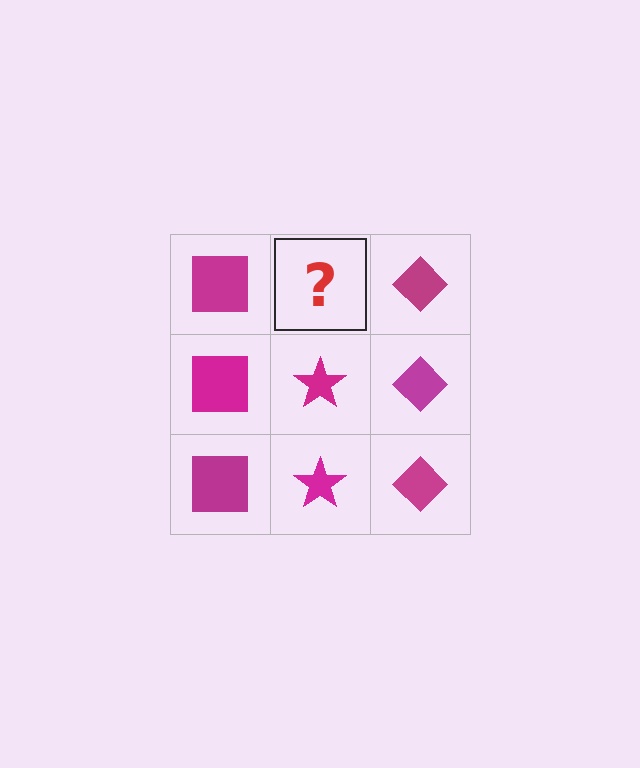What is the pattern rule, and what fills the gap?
The rule is that each column has a consistent shape. The gap should be filled with a magenta star.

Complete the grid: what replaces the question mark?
The question mark should be replaced with a magenta star.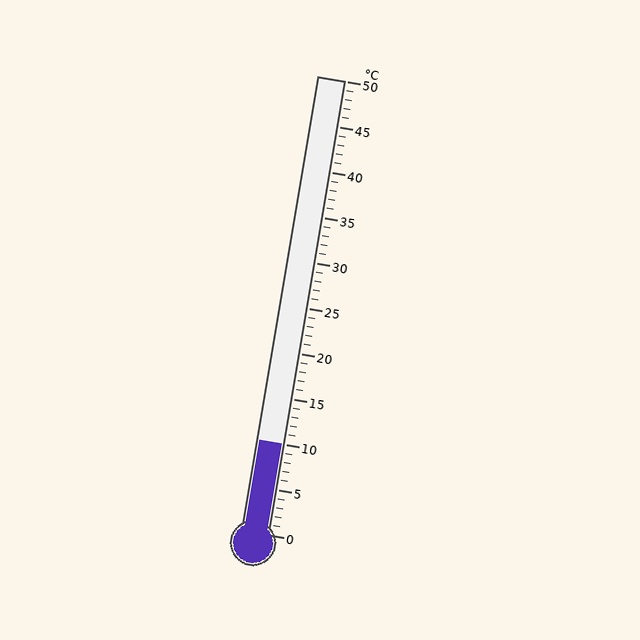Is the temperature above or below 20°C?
The temperature is below 20°C.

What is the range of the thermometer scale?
The thermometer scale ranges from 0°C to 50°C.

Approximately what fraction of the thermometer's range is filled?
The thermometer is filled to approximately 20% of its range.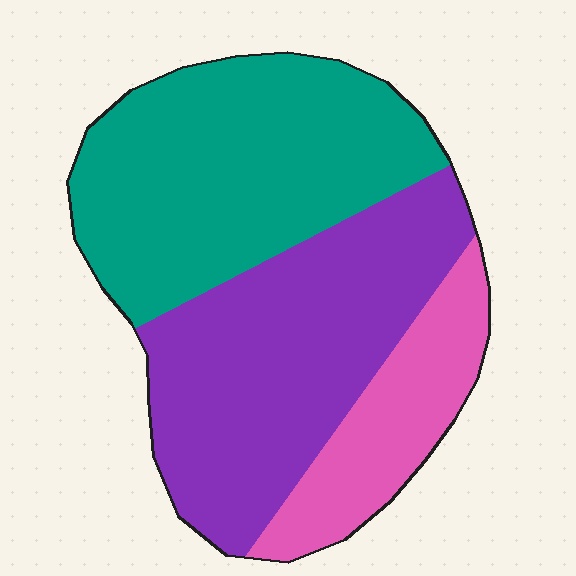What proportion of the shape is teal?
Teal takes up about two fifths (2/5) of the shape.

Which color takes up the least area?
Pink, at roughly 20%.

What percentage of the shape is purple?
Purple takes up about two fifths (2/5) of the shape.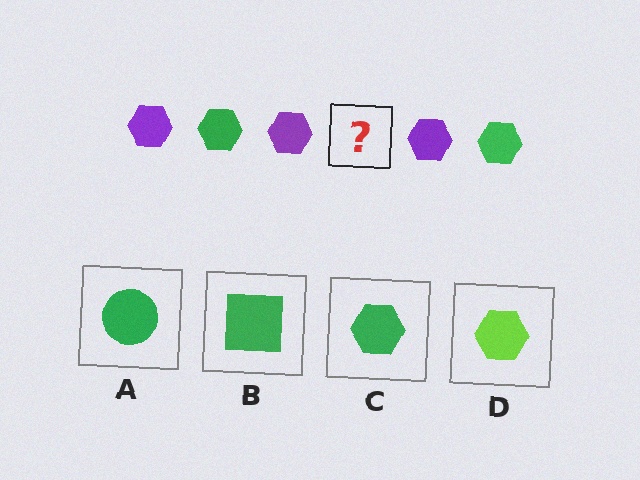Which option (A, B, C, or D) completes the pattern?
C.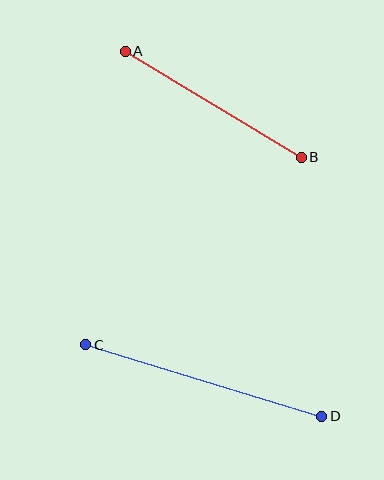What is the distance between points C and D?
The distance is approximately 247 pixels.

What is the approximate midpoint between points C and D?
The midpoint is at approximately (204, 380) pixels.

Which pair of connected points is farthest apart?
Points C and D are farthest apart.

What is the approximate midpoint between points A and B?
The midpoint is at approximately (213, 104) pixels.